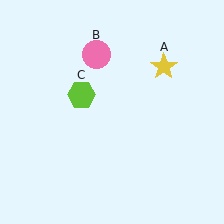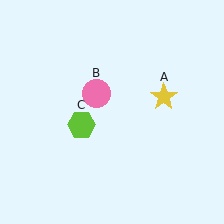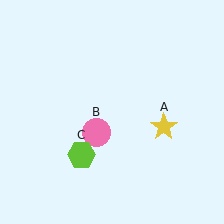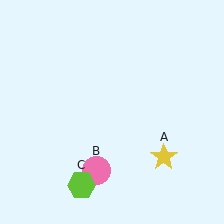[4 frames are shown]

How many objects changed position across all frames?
3 objects changed position: yellow star (object A), pink circle (object B), lime hexagon (object C).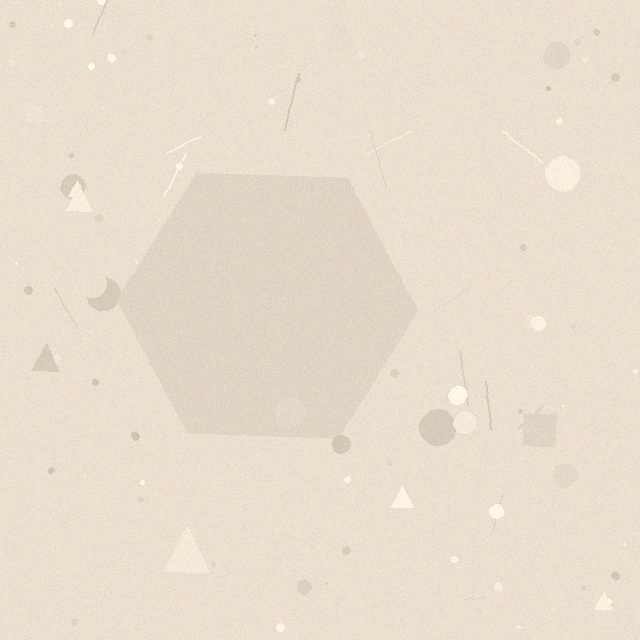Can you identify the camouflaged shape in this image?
The camouflaged shape is a hexagon.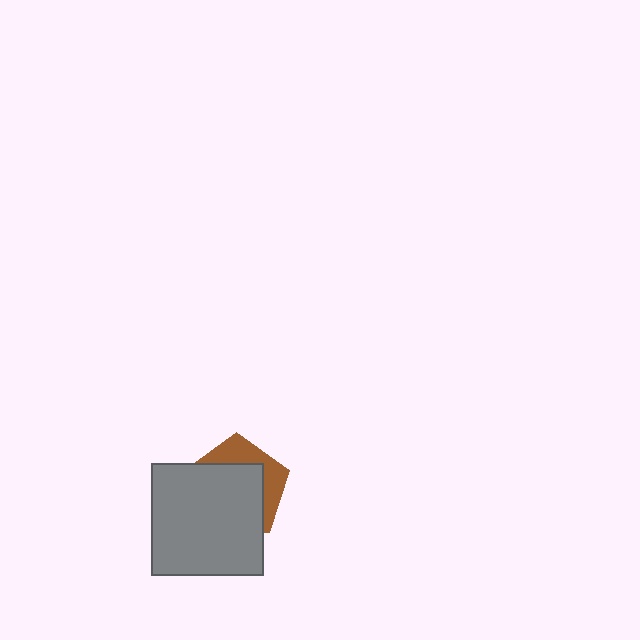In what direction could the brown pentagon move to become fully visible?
The brown pentagon could move toward the upper-right. That would shift it out from behind the gray square entirely.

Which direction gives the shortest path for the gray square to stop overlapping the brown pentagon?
Moving toward the lower-left gives the shortest separation.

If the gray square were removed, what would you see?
You would see the complete brown pentagon.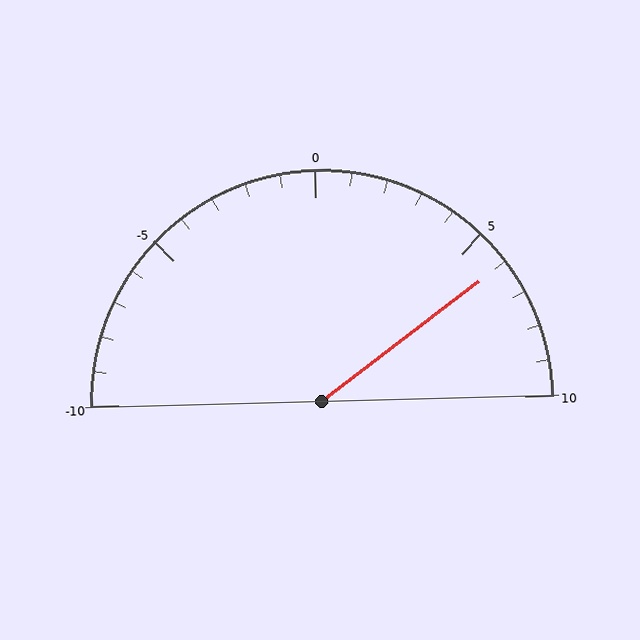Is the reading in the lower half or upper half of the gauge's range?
The reading is in the upper half of the range (-10 to 10).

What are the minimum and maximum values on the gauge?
The gauge ranges from -10 to 10.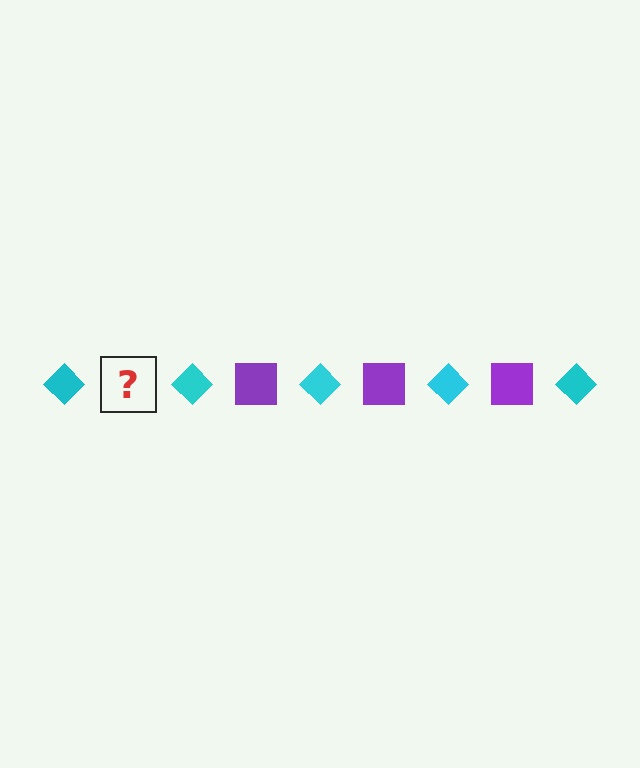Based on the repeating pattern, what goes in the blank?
The blank should be a purple square.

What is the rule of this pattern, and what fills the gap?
The rule is that the pattern alternates between cyan diamond and purple square. The gap should be filled with a purple square.